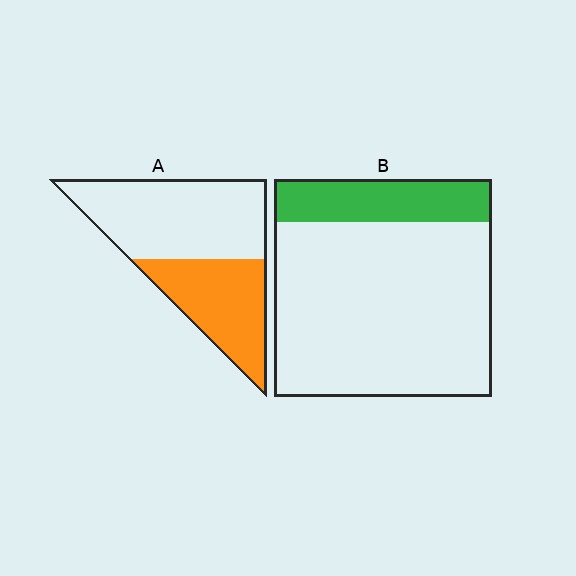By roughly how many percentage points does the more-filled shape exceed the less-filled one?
By roughly 20 percentage points (A over B).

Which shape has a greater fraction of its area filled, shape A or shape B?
Shape A.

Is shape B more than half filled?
No.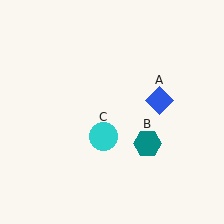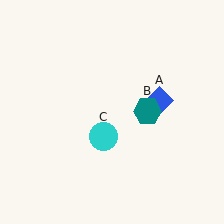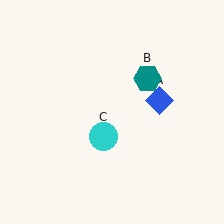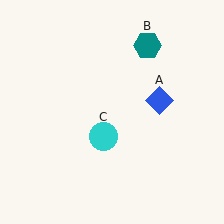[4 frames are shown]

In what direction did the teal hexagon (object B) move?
The teal hexagon (object B) moved up.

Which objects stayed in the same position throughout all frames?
Blue diamond (object A) and cyan circle (object C) remained stationary.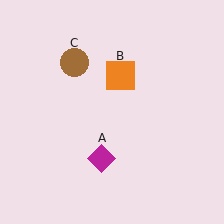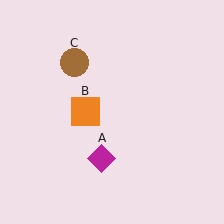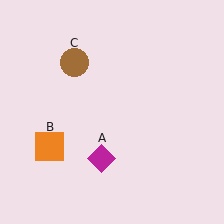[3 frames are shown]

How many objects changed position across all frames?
1 object changed position: orange square (object B).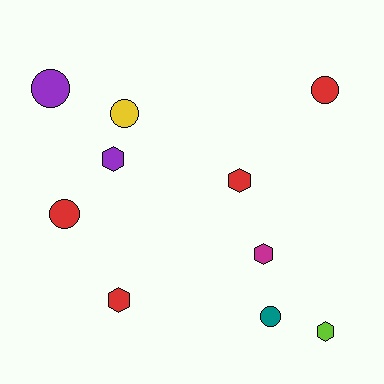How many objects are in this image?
There are 10 objects.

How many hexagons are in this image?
There are 5 hexagons.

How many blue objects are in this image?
There are no blue objects.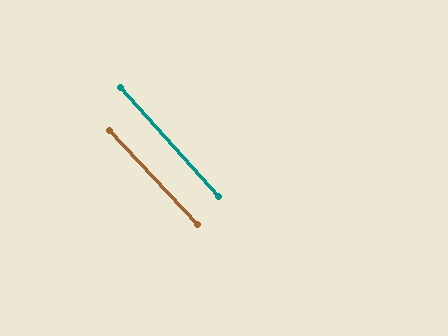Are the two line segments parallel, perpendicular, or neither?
Parallel — their directions differ by only 0.7°.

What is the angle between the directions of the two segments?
Approximately 1 degree.